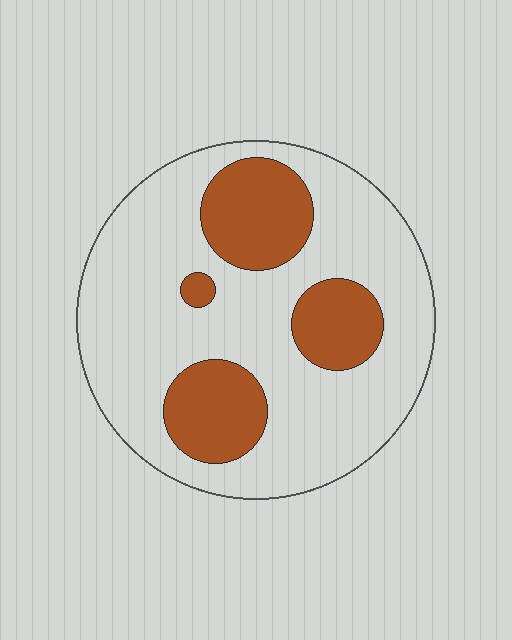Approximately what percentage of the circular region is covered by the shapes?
Approximately 25%.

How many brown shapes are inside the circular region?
4.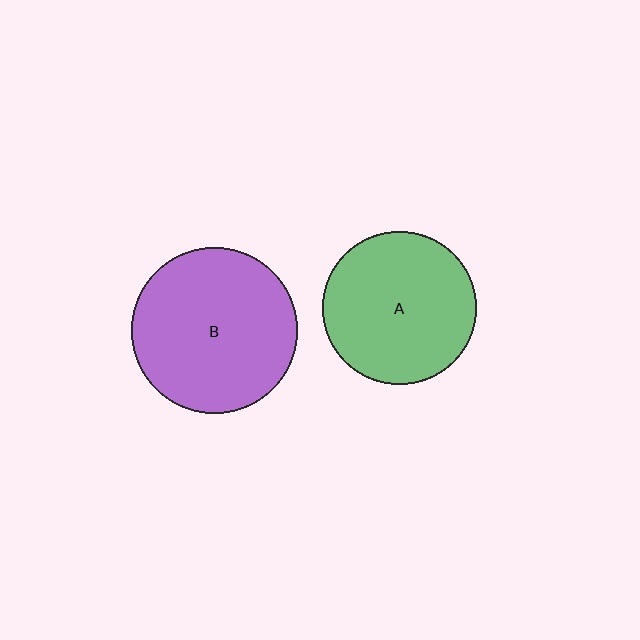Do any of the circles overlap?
No, none of the circles overlap.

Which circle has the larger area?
Circle B (purple).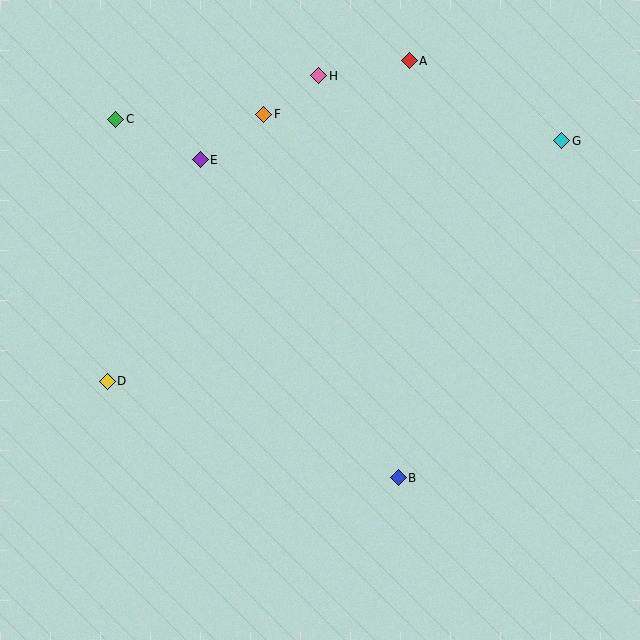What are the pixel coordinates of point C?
Point C is at (116, 119).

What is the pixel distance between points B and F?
The distance between B and F is 388 pixels.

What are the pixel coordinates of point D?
Point D is at (107, 381).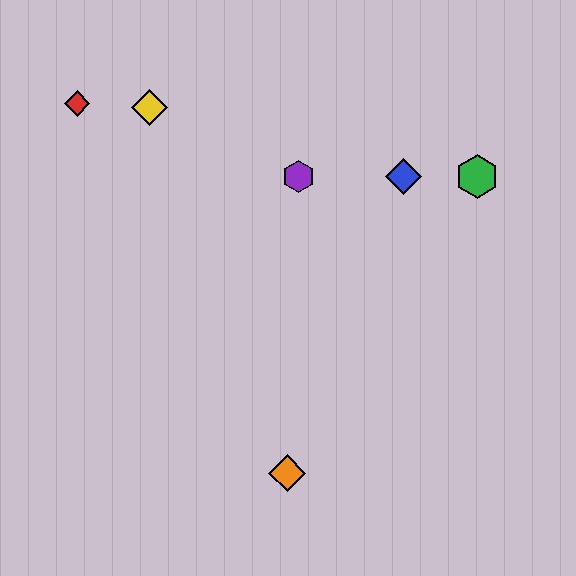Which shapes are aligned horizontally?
The blue diamond, the green hexagon, the purple hexagon are aligned horizontally.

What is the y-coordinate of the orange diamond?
The orange diamond is at y≈473.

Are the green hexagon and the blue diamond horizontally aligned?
Yes, both are at y≈176.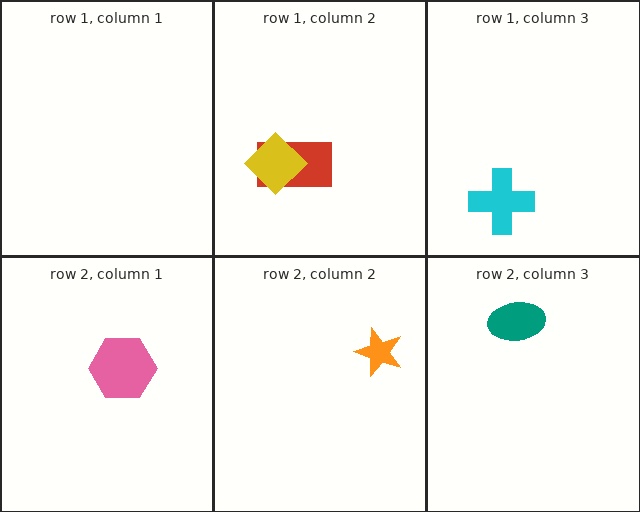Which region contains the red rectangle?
The row 1, column 2 region.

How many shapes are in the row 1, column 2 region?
2.